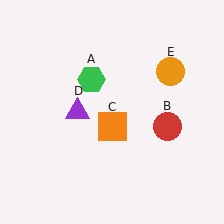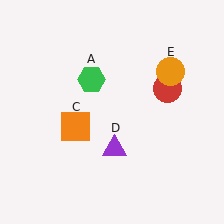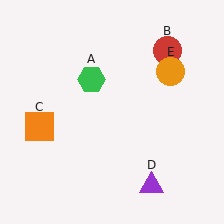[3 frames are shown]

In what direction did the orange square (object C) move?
The orange square (object C) moved left.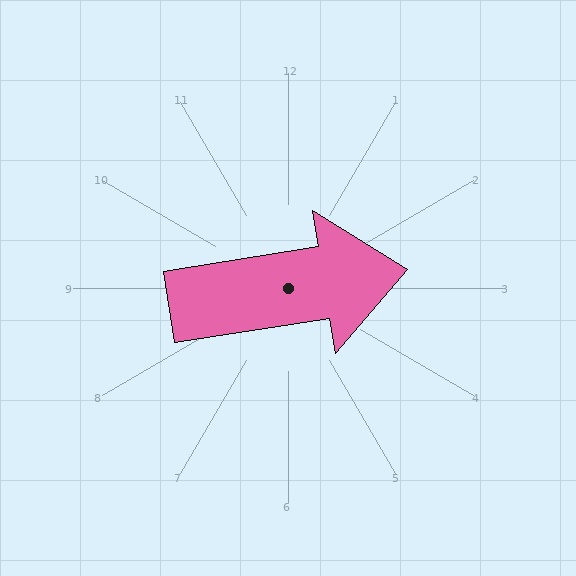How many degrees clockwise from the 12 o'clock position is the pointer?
Approximately 81 degrees.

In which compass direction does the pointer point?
East.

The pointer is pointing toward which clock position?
Roughly 3 o'clock.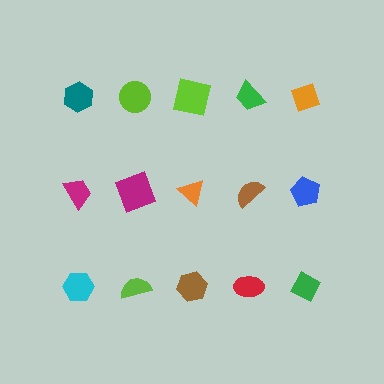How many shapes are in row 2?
5 shapes.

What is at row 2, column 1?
A magenta trapezoid.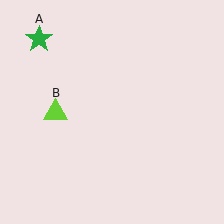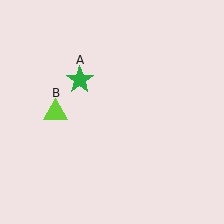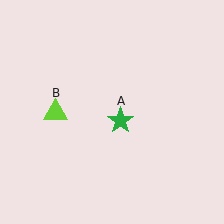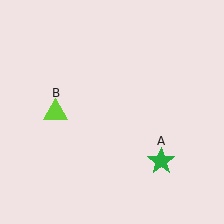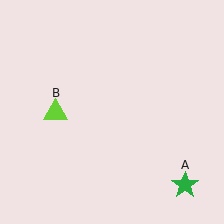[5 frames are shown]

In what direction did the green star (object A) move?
The green star (object A) moved down and to the right.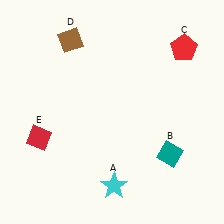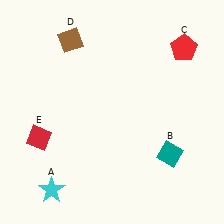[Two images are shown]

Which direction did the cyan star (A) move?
The cyan star (A) moved left.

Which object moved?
The cyan star (A) moved left.